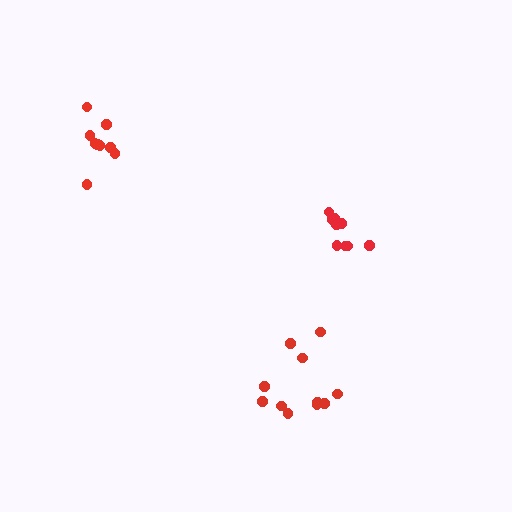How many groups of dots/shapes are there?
There are 3 groups.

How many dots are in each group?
Group 1: 9 dots, Group 2: 9 dots, Group 3: 11 dots (29 total).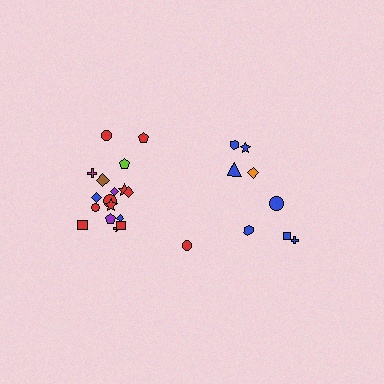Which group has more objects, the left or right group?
The left group.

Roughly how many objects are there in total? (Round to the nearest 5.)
Roughly 25 objects in total.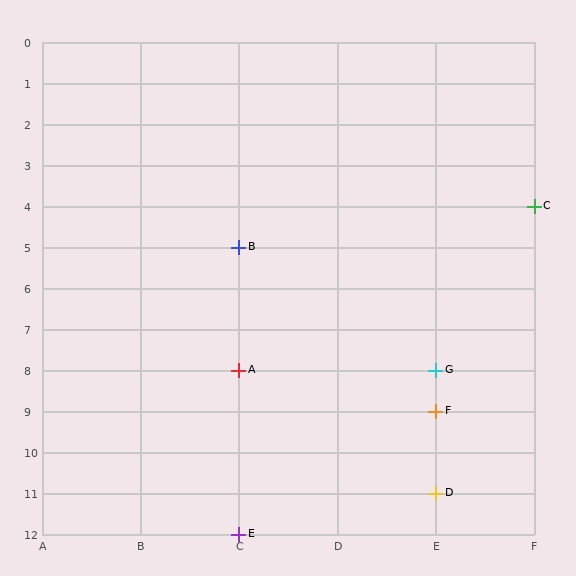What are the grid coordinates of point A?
Point A is at grid coordinates (C, 8).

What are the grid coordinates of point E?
Point E is at grid coordinates (C, 12).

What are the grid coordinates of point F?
Point F is at grid coordinates (E, 9).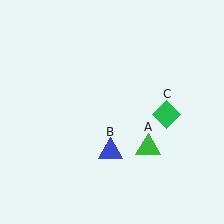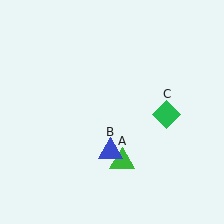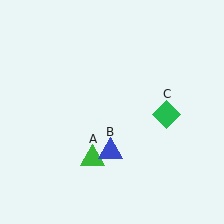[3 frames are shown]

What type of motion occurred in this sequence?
The green triangle (object A) rotated clockwise around the center of the scene.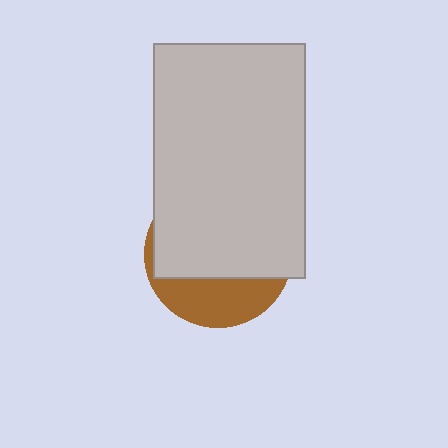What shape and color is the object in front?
The object in front is a light gray rectangle.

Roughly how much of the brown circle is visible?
A small part of it is visible (roughly 31%).